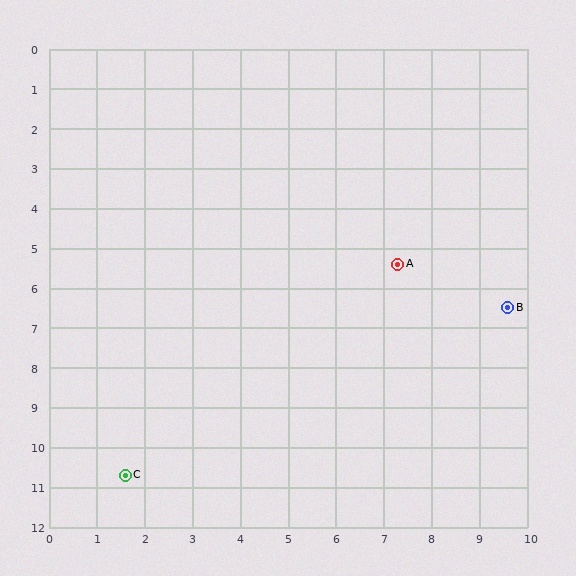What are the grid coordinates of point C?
Point C is at approximately (1.6, 10.7).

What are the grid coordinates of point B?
Point B is at approximately (9.6, 6.5).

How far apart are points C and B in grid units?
Points C and B are about 9.0 grid units apart.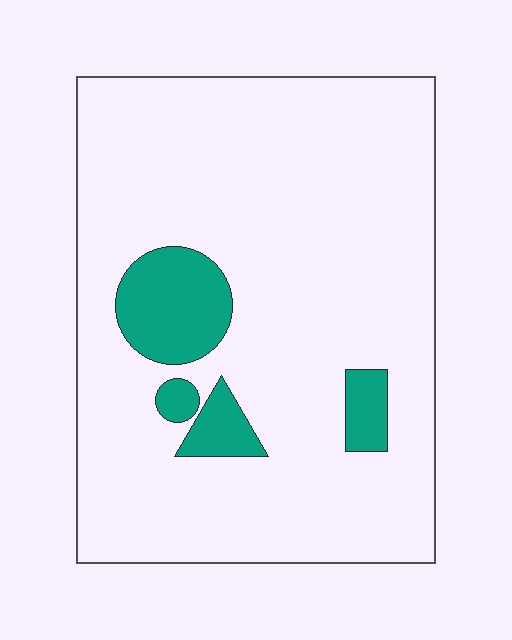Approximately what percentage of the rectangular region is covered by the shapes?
Approximately 10%.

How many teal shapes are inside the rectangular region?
4.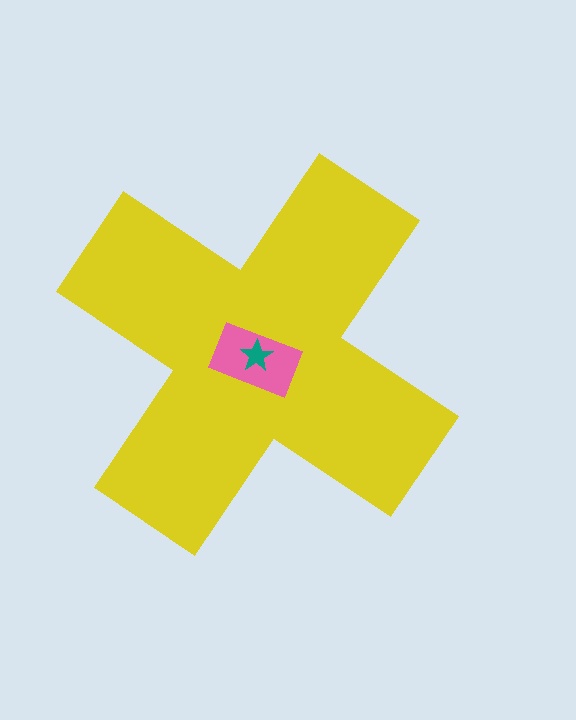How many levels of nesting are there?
3.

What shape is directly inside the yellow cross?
The pink rectangle.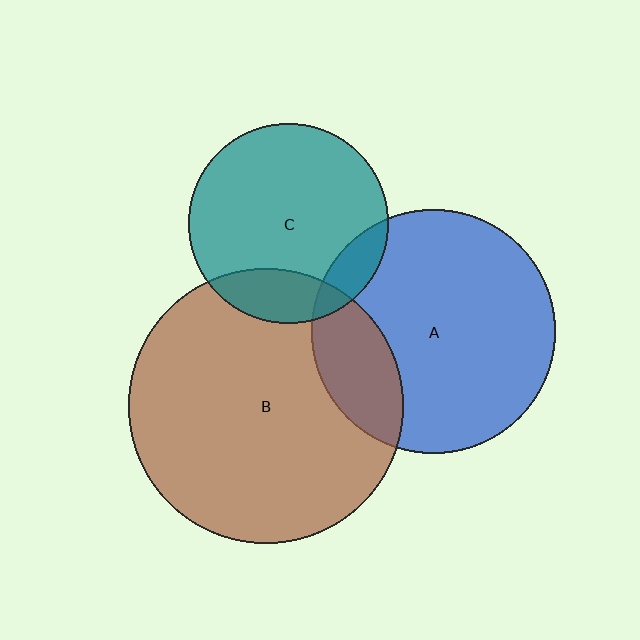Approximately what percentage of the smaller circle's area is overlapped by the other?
Approximately 10%.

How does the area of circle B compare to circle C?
Approximately 1.9 times.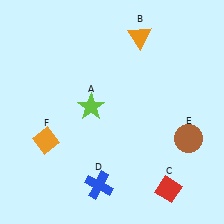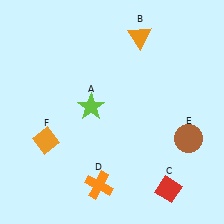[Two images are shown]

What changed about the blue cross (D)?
In Image 1, D is blue. In Image 2, it changed to orange.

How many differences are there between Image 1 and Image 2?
There is 1 difference between the two images.